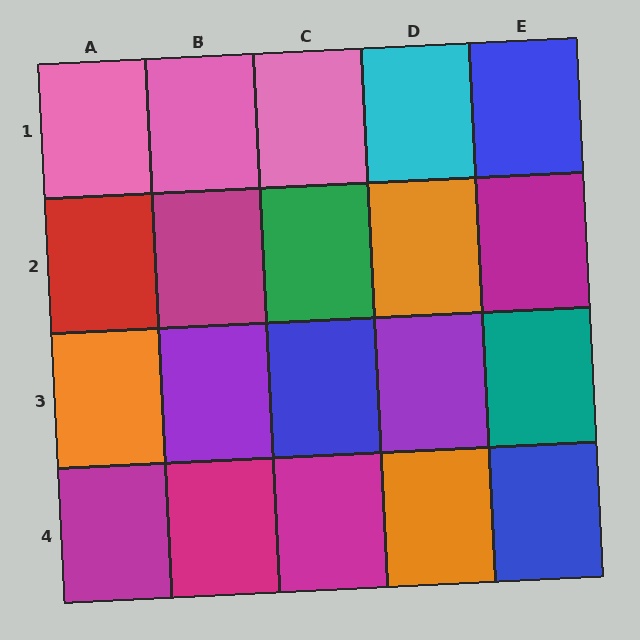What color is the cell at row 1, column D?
Cyan.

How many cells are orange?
3 cells are orange.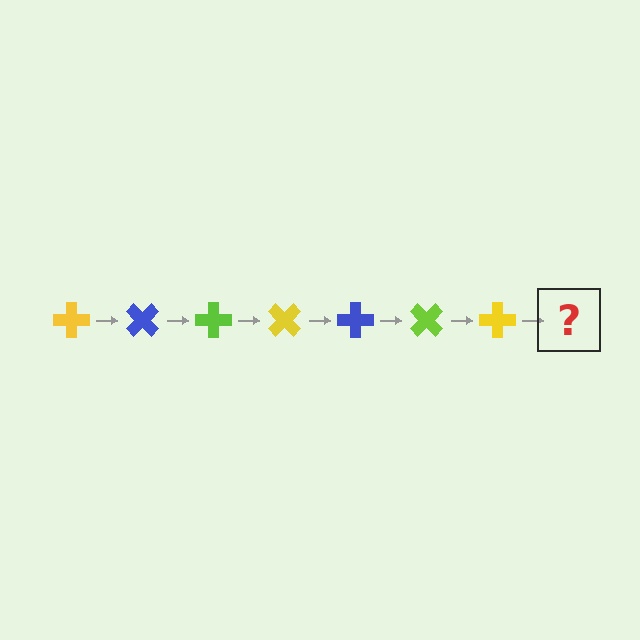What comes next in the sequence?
The next element should be a blue cross, rotated 315 degrees from the start.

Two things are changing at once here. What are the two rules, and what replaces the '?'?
The two rules are that it rotates 45 degrees each step and the color cycles through yellow, blue, and lime. The '?' should be a blue cross, rotated 315 degrees from the start.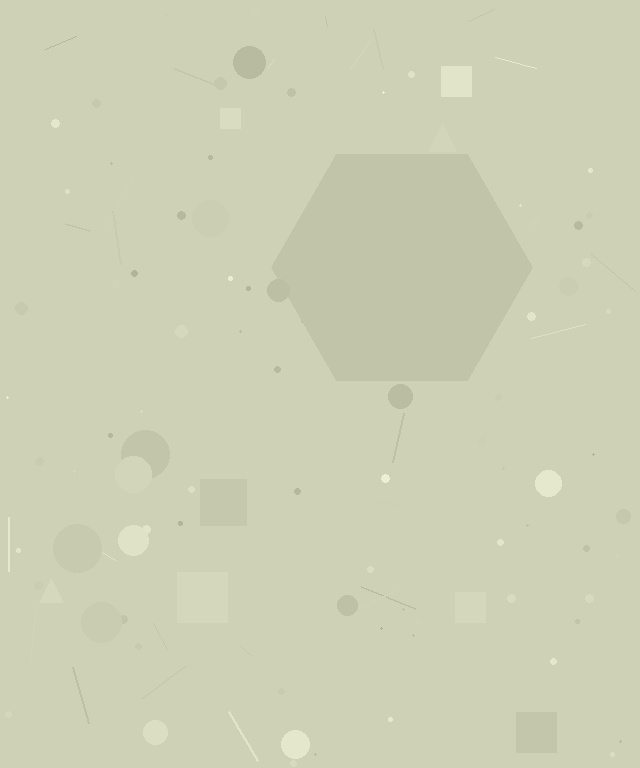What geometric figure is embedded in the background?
A hexagon is embedded in the background.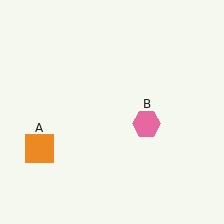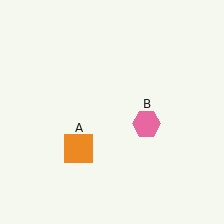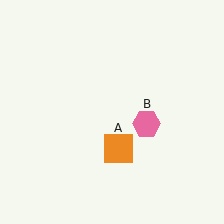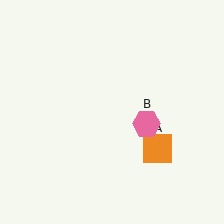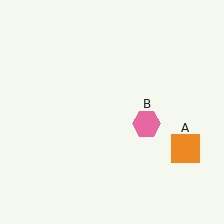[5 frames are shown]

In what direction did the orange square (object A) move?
The orange square (object A) moved right.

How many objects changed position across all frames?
1 object changed position: orange square (object A).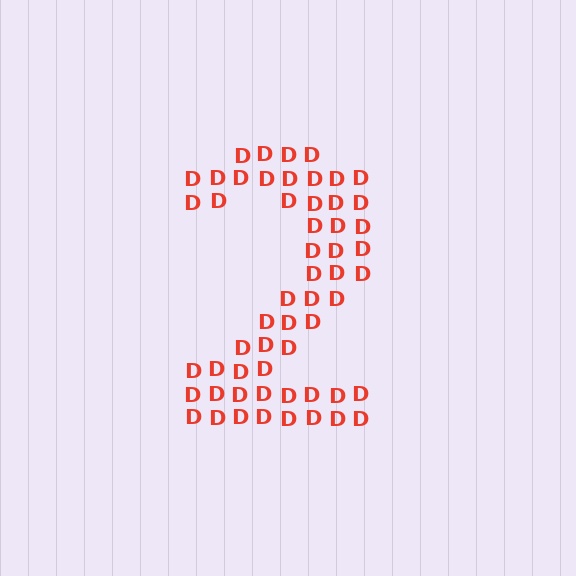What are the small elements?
The small elements are letter D's.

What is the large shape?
The large shape is the digit 2.